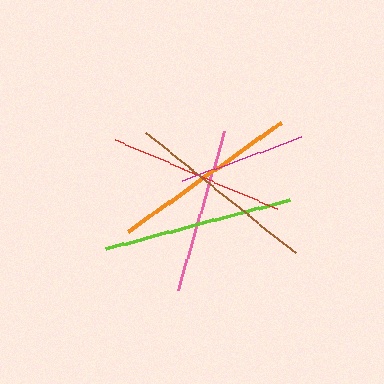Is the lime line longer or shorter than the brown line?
The brown line is longer than the lime line.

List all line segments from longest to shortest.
From longest to shortest: brown, lime, orange, red, pink, magenta.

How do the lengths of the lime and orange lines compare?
The lime and orange lines are approximately the same length.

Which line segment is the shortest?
The magenta line is the shortest at approximately 127 pixels.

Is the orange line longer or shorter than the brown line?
The brown line is longer than the orange line.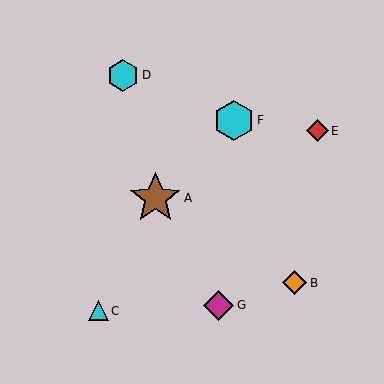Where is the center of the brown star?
The center of the brown star is at (155, 198).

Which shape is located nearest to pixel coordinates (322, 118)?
The red diamond (labeled E) at (317, 131) is nearest to that location.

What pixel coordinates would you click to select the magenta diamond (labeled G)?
Click at (219, 305) to select the magenta diamond G.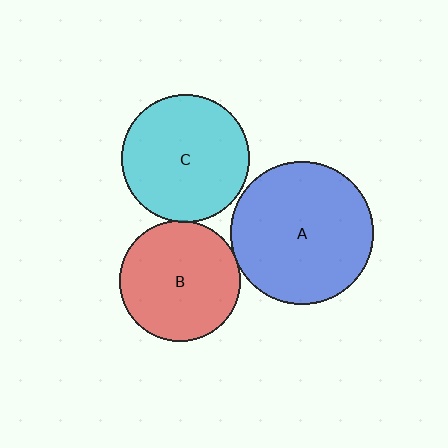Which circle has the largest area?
Circle A (blue).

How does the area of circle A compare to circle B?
Approximately 1.4 times.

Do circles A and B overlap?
Yes.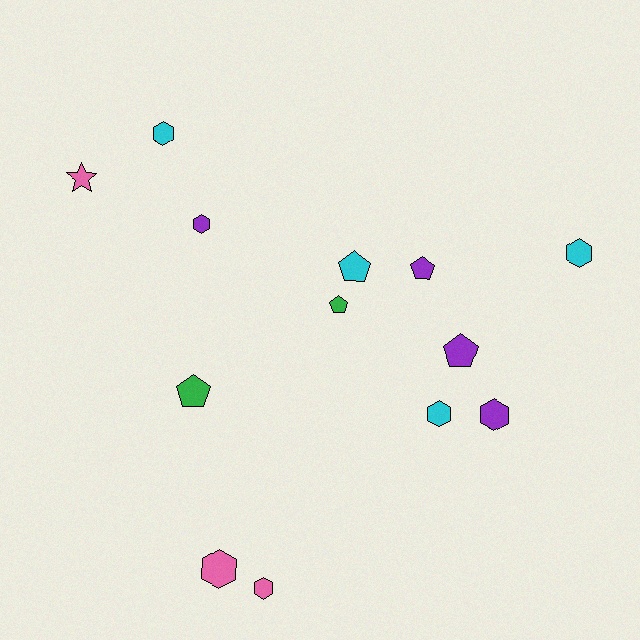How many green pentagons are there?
There are 2 green pentagons.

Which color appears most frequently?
Cyan, with 4 objects.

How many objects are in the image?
There are 13 objects.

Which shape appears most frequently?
Hexagon, with 7 objects.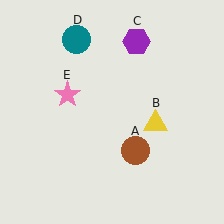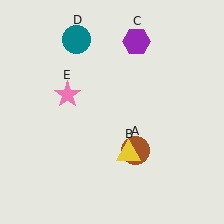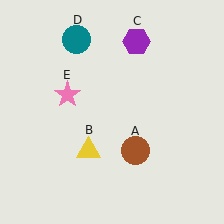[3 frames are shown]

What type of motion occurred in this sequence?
The yellow triangle (object B) rotated clockwise around the center of the scene.